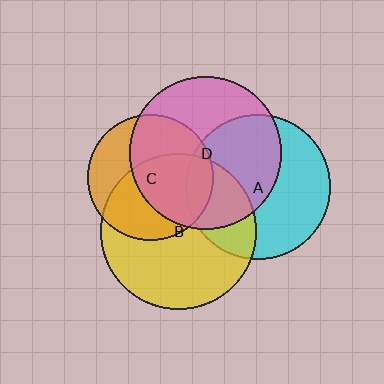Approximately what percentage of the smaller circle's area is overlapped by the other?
Approximately 60%.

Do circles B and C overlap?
Yes.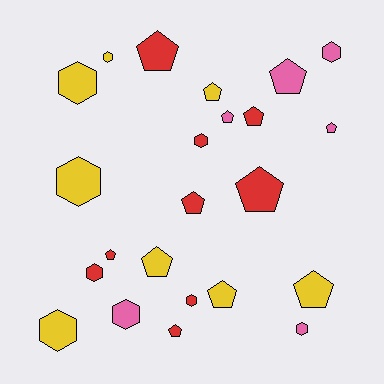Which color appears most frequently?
Red, with 9 objects.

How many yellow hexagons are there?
There are 4 yellow hexagons.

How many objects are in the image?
There are 23 objects.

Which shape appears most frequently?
Pentagon, with 13 objects.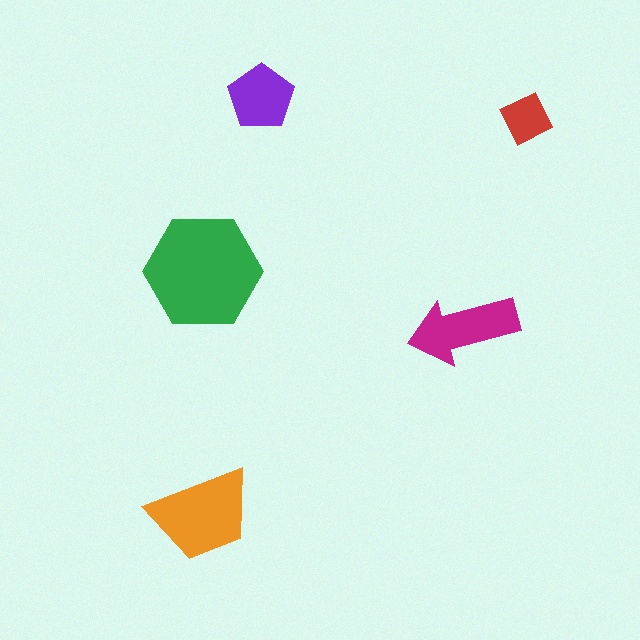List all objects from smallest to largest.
The red diamond, the purple pentagon, the magenta arrow, the orange trapezoid, the green hexagon.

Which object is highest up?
The purple pentagon is topmost.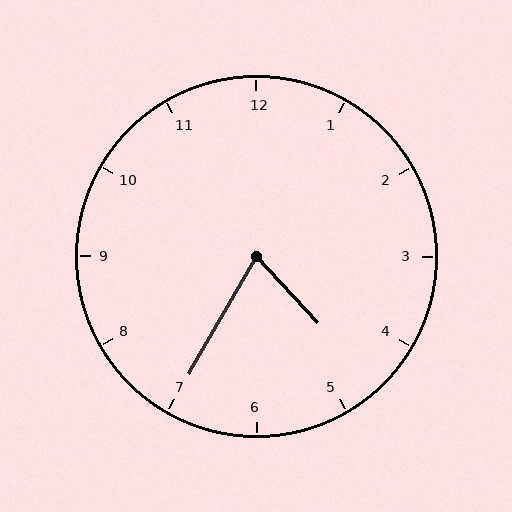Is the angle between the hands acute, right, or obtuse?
It is acute.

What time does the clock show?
4:35.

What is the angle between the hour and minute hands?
Approximately 72 degrees.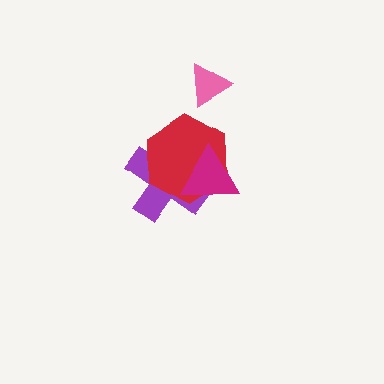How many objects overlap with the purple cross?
2 objects overlap with the purple cross.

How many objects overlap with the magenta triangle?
2 objects overlap with the magenta triangle.